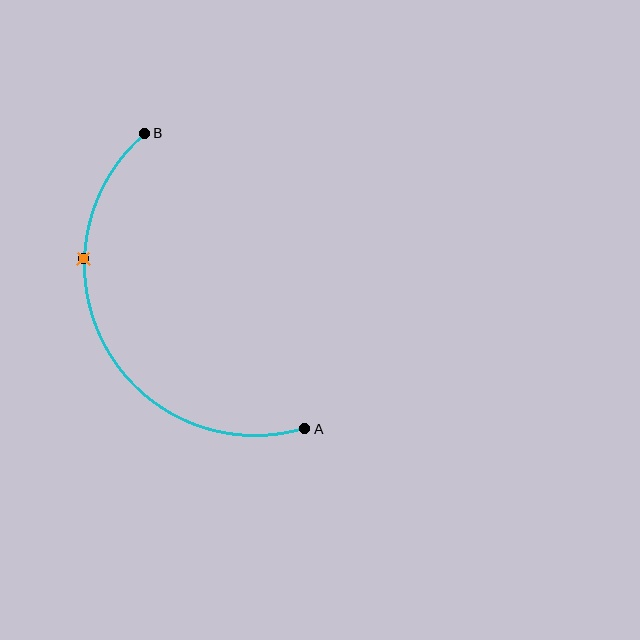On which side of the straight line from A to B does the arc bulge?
The arc bulges to the left of the straight line connecting A and B.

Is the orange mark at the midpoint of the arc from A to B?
No. The orange mark lies on the arc but is closer to endpoint B. The arc midpoint would be at the point on the curve equidistant along the arc from both A and B.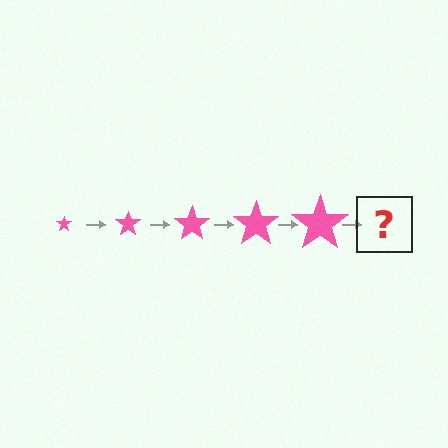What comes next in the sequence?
The next element should be a pink star, larger than the previous one.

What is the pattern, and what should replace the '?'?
The pattern is that the star gets progressively larger each step. The '?' should be a pink star, larger than the previous one.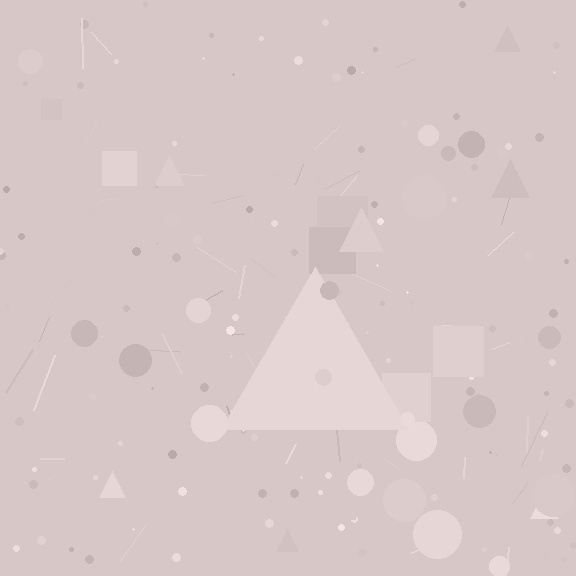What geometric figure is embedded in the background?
A triangle is embedded in the background.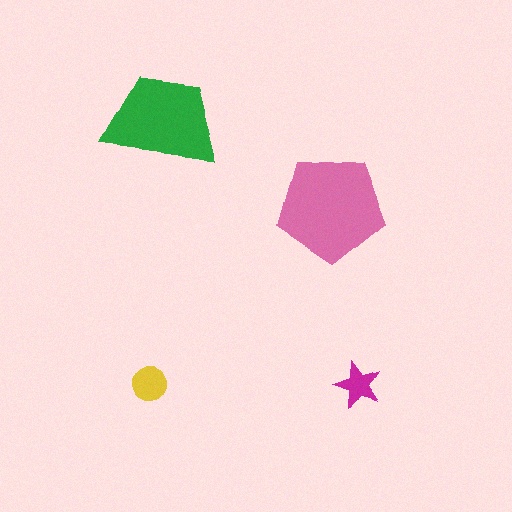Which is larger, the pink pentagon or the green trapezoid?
The pink pentagon.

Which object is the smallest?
The magenta star.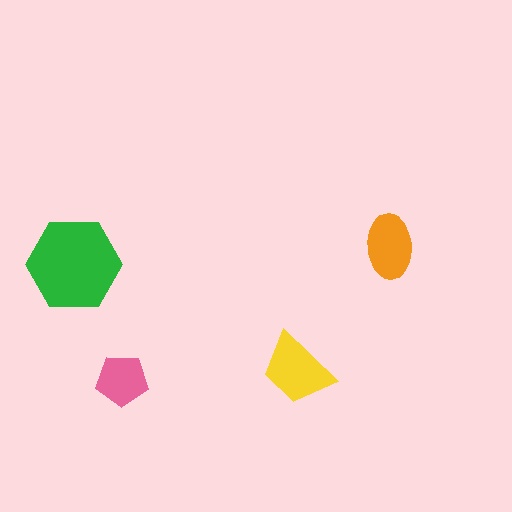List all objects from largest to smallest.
The green hexagon, the yellow trapezoid, the orange ellipse, the pink pentagon.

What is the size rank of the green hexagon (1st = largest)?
1st.